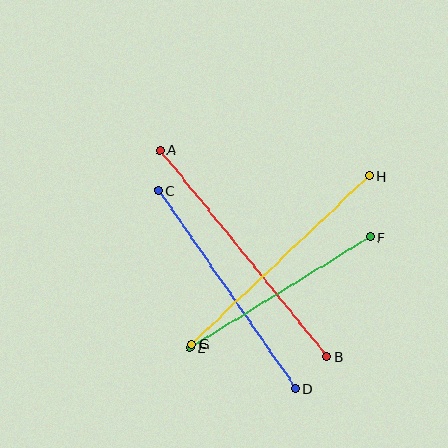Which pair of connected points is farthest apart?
Points A and B are farthest apart.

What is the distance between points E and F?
The distance is approximately 211 pixels.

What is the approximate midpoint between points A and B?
The midpoint is at approximately (244, 253) pixels.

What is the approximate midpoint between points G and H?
The midpoint is at approximately (280, 260) pixels.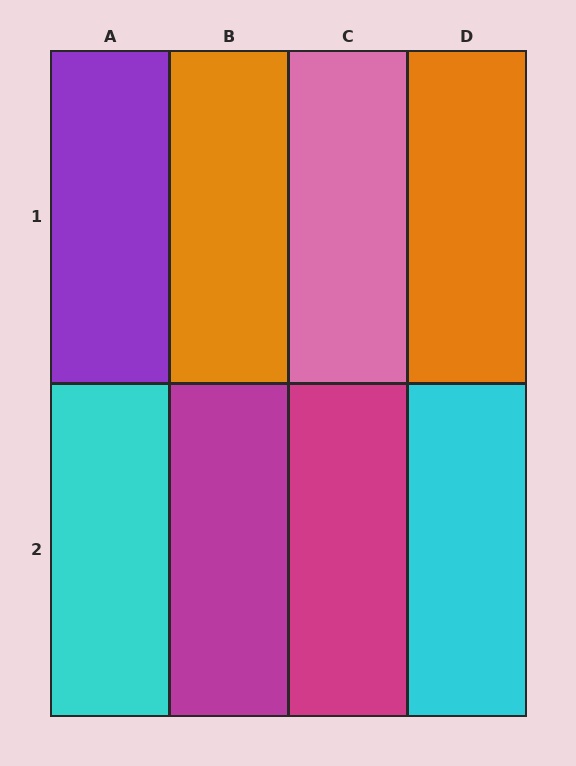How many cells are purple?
1 cell is purple.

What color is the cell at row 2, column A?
Cyan.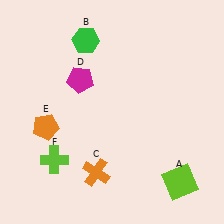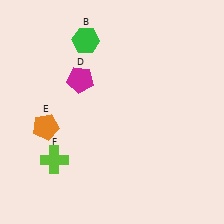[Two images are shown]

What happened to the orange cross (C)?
The orange cross (C) was removed in Image 2. It was in the bottom-left area of Image 1.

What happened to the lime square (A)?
The lime square (A) was removed in Image 2. It was in the bottom-right area of Image 1.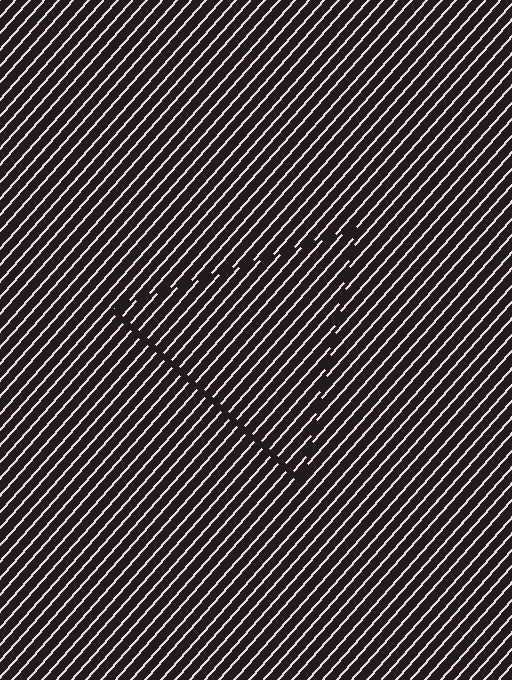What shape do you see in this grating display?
An illusory triangle. The interior of the shape contains the same grating, shifted by half a period — the contour is defined by the phase discontinuity where line-ends from the inner and outer gratings abut.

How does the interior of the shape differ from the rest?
The interior of the shape contains the same grating, shifted by half a period — the contour is defined by the phase discontinuity where line-ends from the inner and outer gratings abut.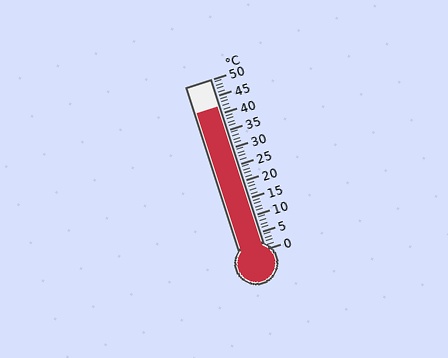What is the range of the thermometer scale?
The thermometer scale ranges from 0°C to 50°C.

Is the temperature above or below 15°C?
The temperature is above 15°C.